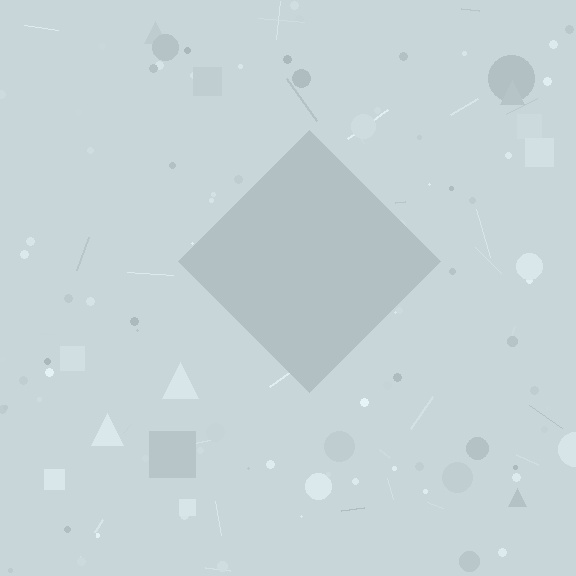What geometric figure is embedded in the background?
A diamond is embedded in the background.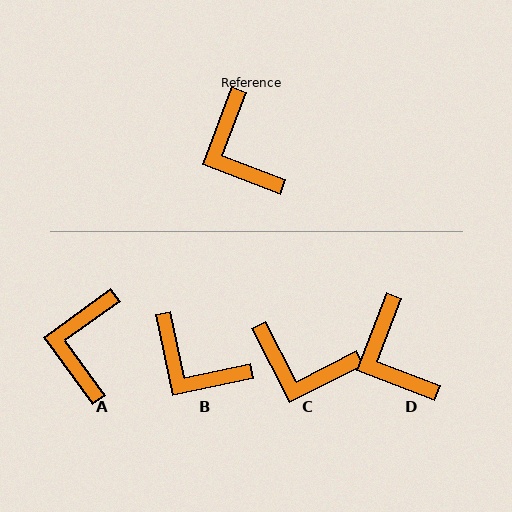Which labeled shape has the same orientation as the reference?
D.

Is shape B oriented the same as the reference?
No, it is off by about 33 degrees.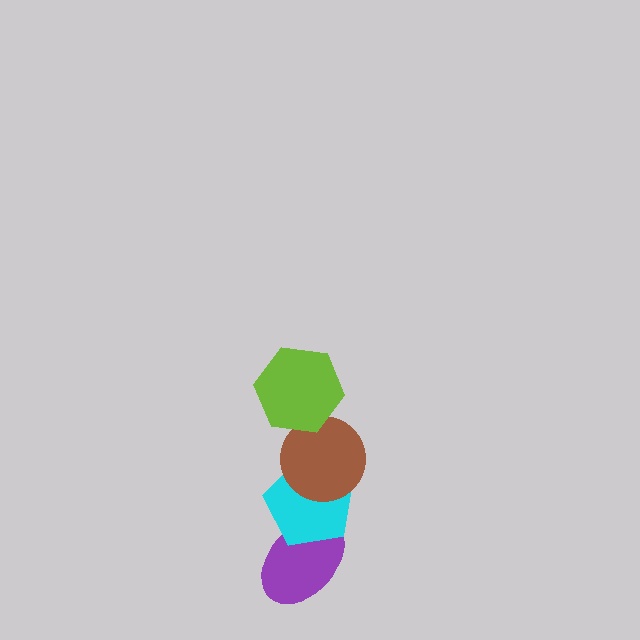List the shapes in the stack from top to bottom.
From top to bottom: the lime hexagon, the brown circle, the cyan pentagon, the purple ellipse.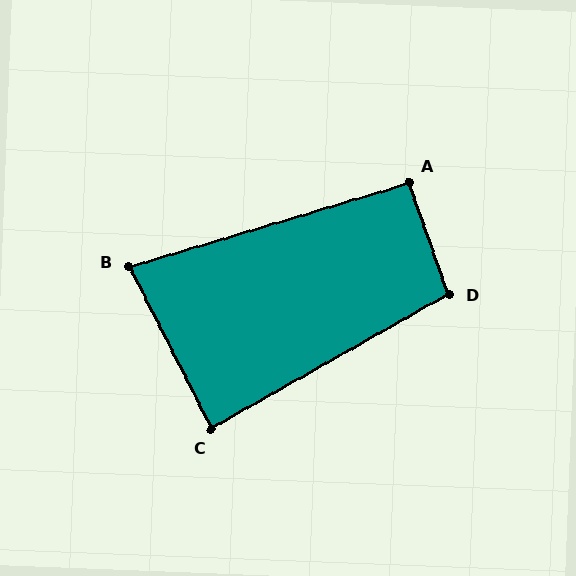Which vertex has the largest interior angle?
D, at approximately 100 degrees.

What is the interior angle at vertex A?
Approximately 93 degrees (approximately right).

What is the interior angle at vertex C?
Approximately 87 degrees (approximately right).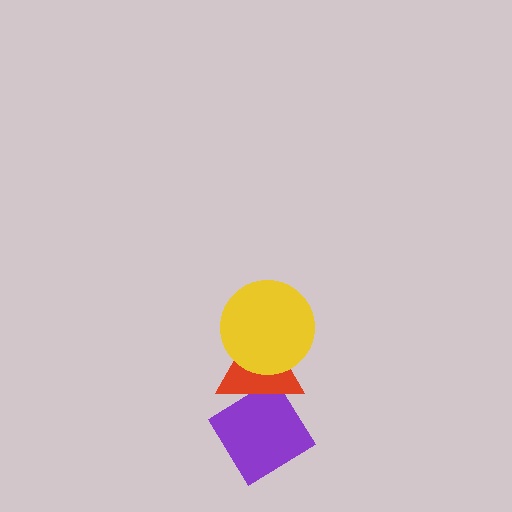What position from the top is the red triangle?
The red triangle is 2nd from the top.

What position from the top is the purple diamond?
The purple diamond is 3rd from the top.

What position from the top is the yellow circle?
The yellow circle is 1st from the top.